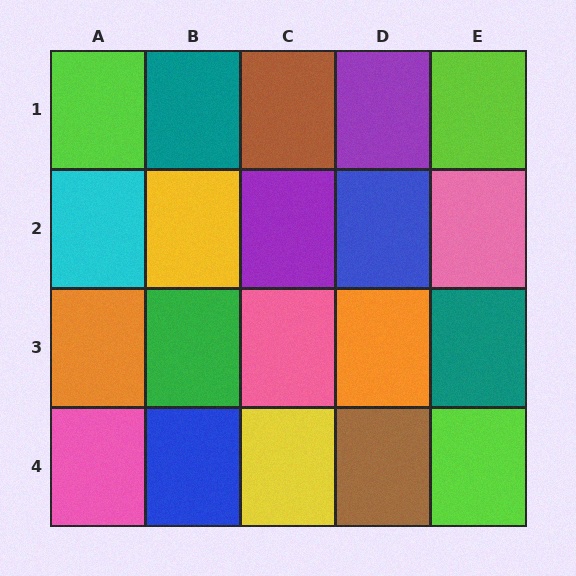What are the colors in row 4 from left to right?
Pink, blue, yellow, brown, lime.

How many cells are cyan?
1 cell is cyan.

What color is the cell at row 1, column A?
Lime.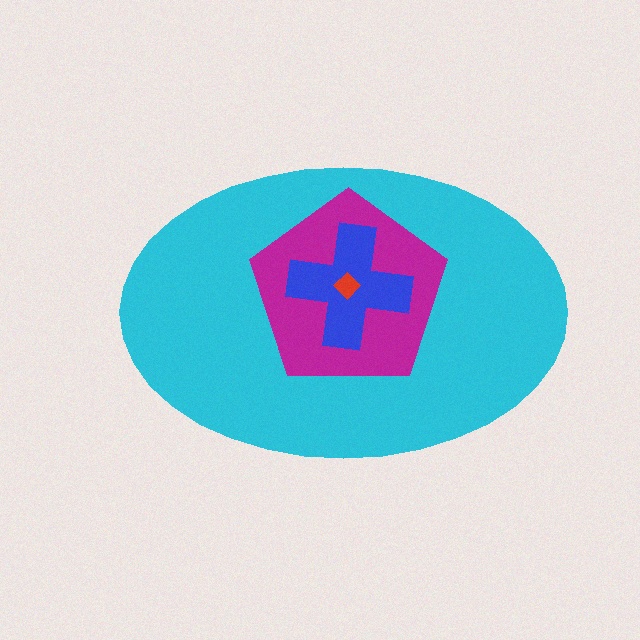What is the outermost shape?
The cyan ellipse.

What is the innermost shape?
The red diamond.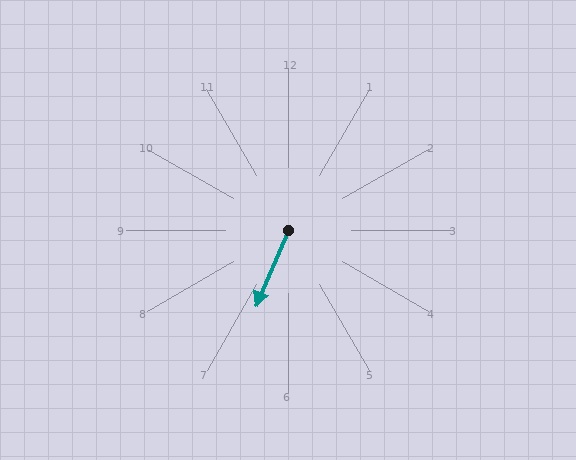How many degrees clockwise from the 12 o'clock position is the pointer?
Approximately 203 degrees.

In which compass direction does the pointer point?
Southwest.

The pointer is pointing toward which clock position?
Roughly 7 o'clock.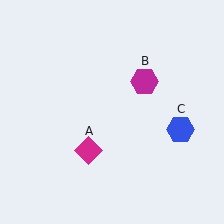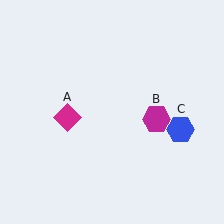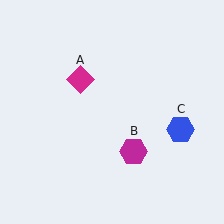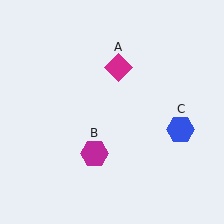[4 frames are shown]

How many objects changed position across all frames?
2 objects changed position: magenta diamond (object A), magenta hexagon (object B).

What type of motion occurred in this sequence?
The magenta diamond (object A), magenta hexagon (object B) rotated clockwise around the center of the scene.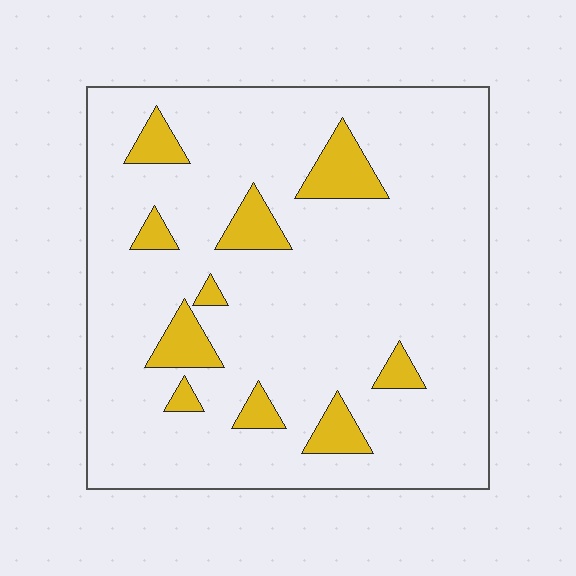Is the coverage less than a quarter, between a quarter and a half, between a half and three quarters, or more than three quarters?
Less than a quarter.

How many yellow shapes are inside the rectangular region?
10.